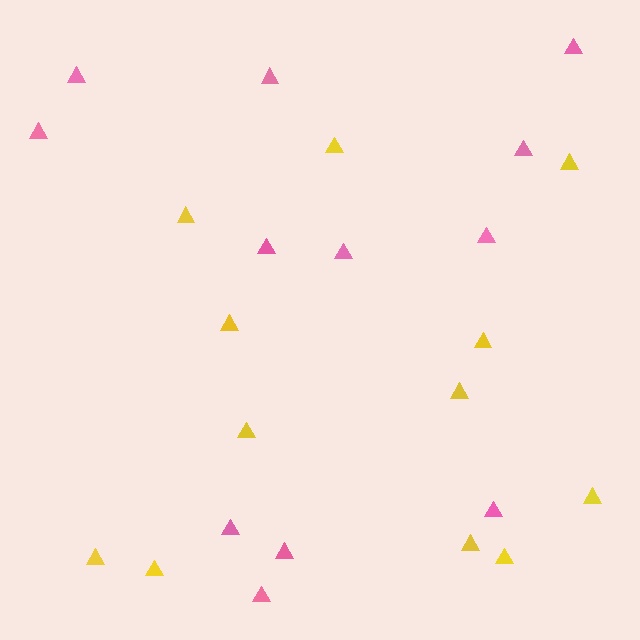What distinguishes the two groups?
There are 2 groups: one group of pink triangles (12) and one group of yellow triangles (12).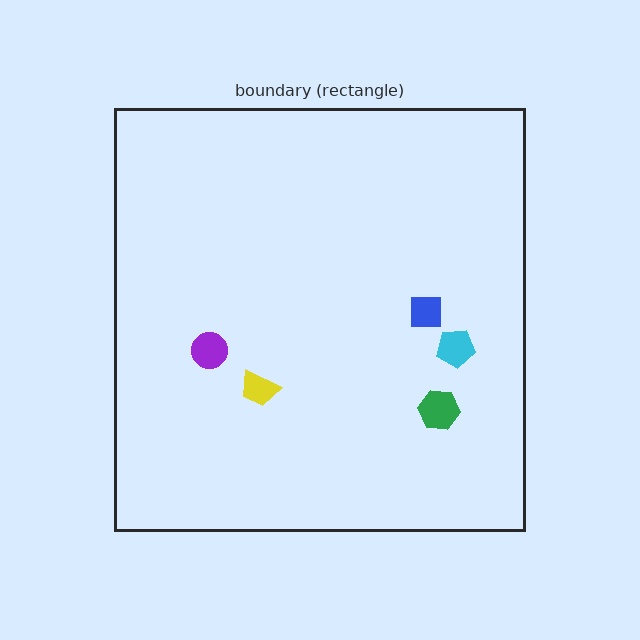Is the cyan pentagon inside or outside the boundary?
Inside.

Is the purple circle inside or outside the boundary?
Inside.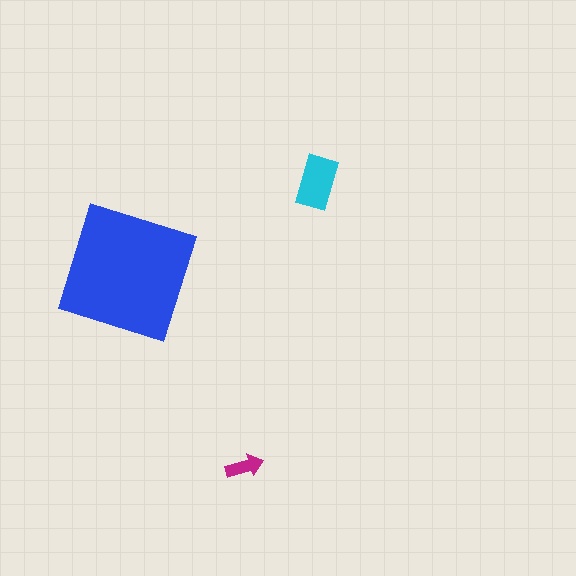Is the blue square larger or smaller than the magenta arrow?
Larger.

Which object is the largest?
The blue square.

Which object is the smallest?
The magenta arrow.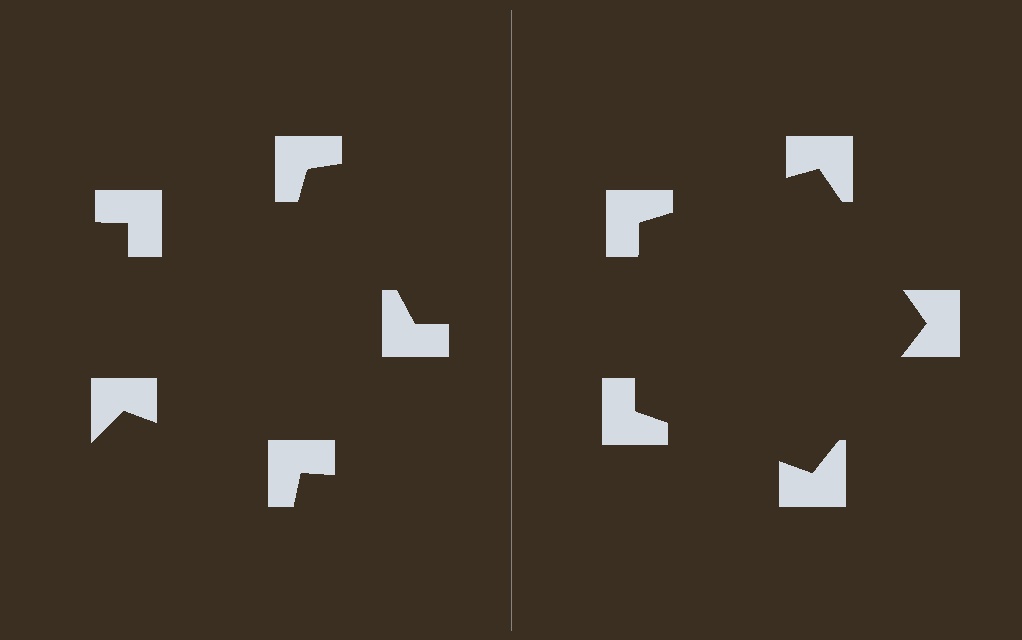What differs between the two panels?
The notched squares are positioned identically on both sides; only the wedge orientations differ. On the right they align to a pentagon; on the left they are misaligned.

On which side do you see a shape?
An illusory pentagon appears on the right side. On the left side the wedge cuts are rotated, so no coherent shape forms.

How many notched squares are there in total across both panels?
10 — 5 on each side.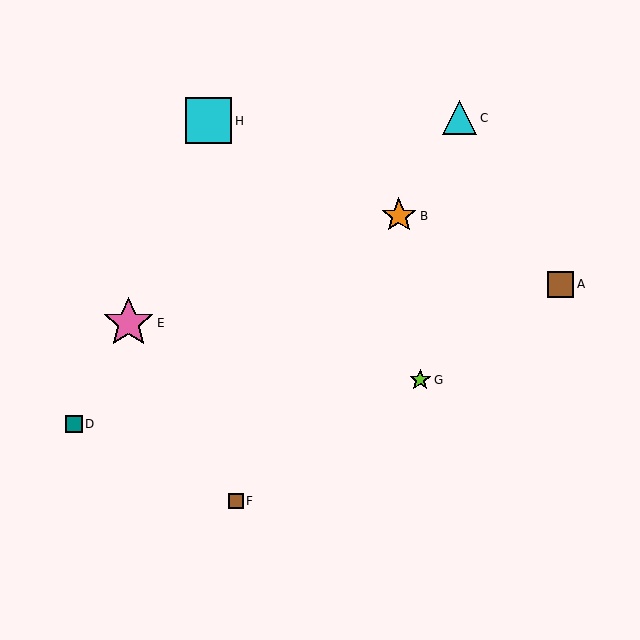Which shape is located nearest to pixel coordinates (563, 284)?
The brown square (labeled A) at (561, 284) is nearest to that location.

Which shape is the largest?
The pink star (labeled E) is the largest.